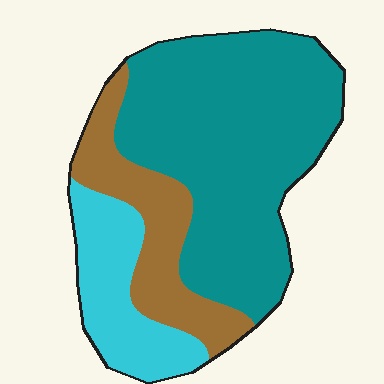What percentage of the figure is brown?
Brown covers about 20% of the figure.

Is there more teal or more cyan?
Teal.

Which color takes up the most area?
Teal, at roughly 60%.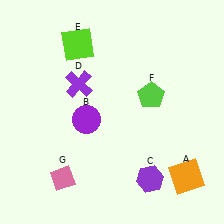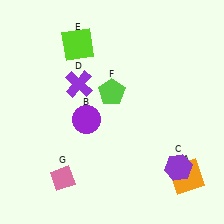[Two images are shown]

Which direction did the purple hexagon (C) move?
The purple hexagon (C) moved right.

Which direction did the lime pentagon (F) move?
The lime pentagon (F) moved left.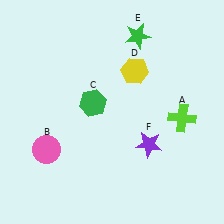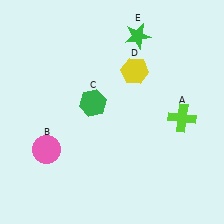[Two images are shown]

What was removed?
The purple star (F) was removed in Image 2.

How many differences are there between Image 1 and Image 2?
There is 1 difference between the two images.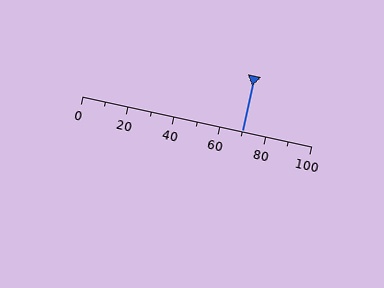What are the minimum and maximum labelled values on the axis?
The axis runs from 0 to 100.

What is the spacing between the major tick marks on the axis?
The major ticks are spaced 20 apart.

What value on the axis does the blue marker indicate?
The marker indicates approximately 70.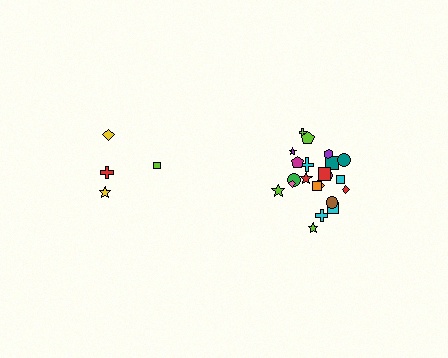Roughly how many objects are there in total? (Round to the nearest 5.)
Roughly 25 objects in total.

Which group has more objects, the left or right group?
The right group.